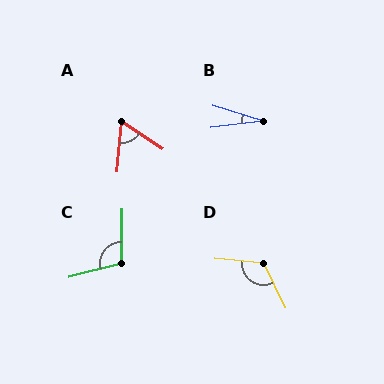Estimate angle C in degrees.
Approximately 105 degrees.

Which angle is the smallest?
B, at approximately 24 degrees.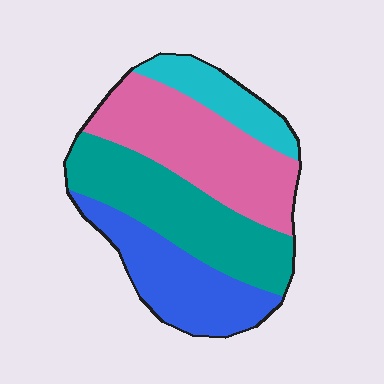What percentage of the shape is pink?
Pink covers around 35% of the shape.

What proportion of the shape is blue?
Blue covers roughly 25% of the shape.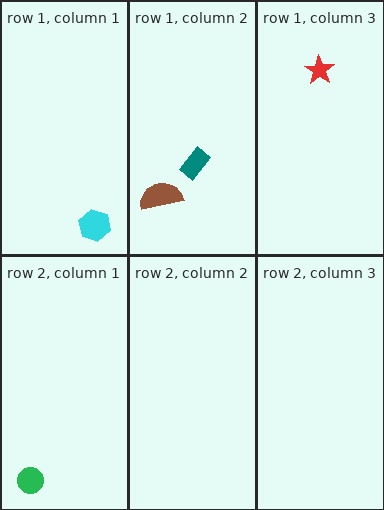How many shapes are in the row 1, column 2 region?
2.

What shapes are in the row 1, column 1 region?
The cyan hexagon.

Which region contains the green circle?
The row 2, column 1 region.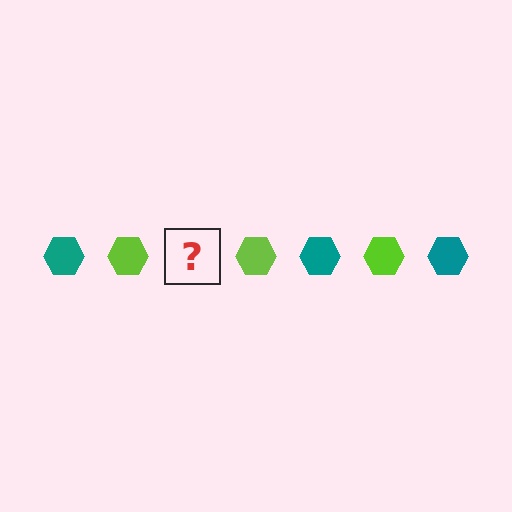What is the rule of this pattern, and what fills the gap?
The rule is that the pattern cycles through teal, lime hexagons. The gap should be filled with a teal hexagon.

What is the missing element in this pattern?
The missing element is a teal hexagon.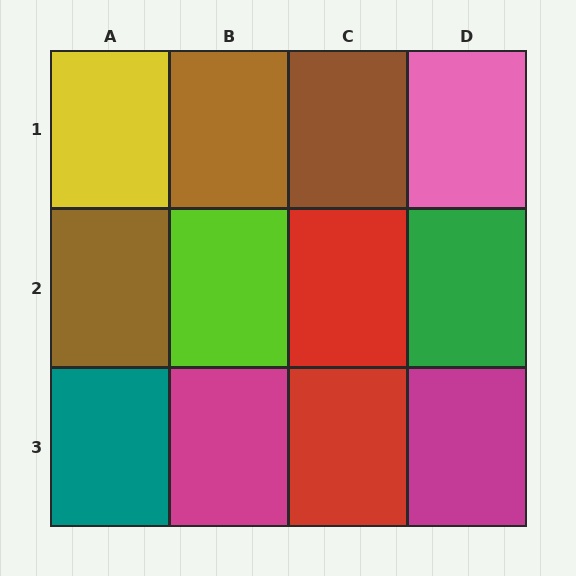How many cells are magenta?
2 cells are magenta.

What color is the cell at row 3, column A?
Teal.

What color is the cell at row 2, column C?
Red.